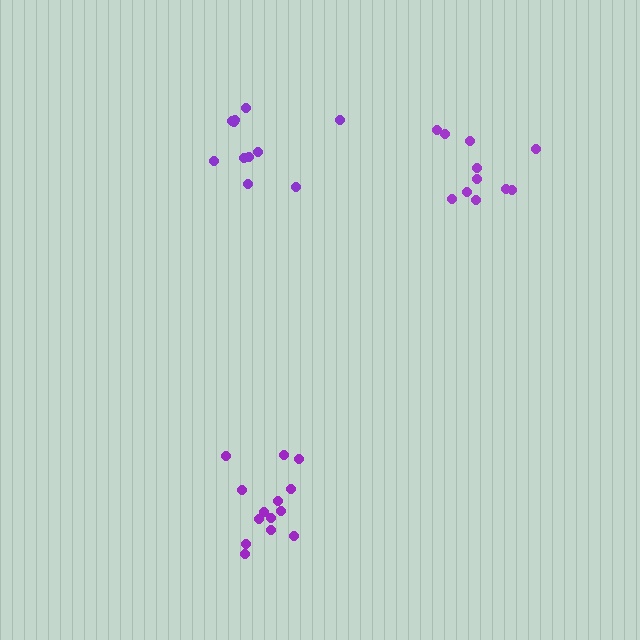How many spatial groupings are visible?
There are 3 spatial groupings.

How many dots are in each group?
Group 1: 14 dots, Group 2: 11 dots, Group 3: 11 dots (36 total).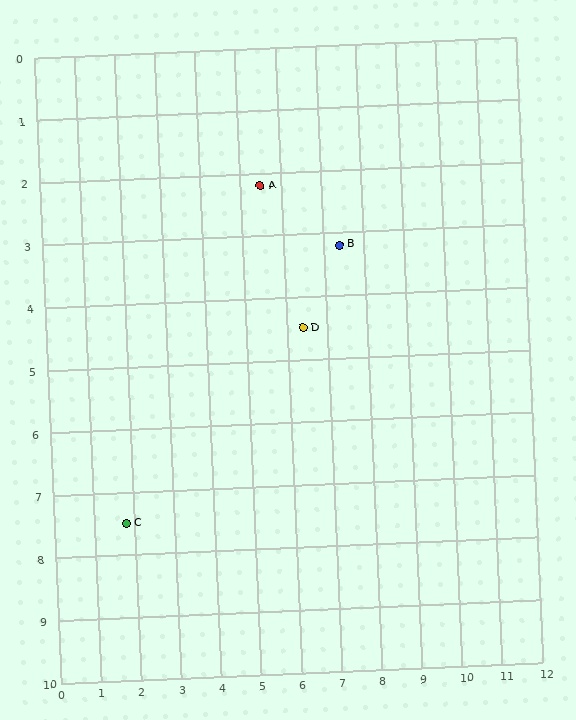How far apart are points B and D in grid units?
Points B and D are about 1.6 grid units apart.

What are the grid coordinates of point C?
Point C is at approximately (1.8, 7.5).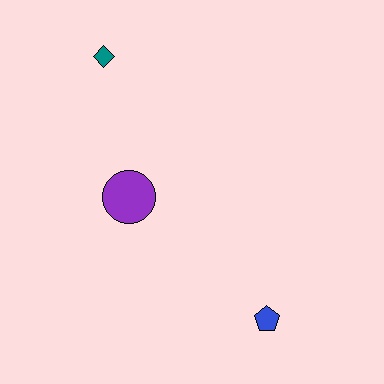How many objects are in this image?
There are 3 objects.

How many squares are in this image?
There are no squares.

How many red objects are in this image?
There are no red objects.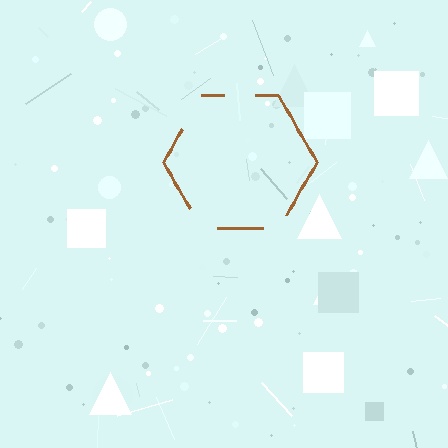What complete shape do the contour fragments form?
The contour fragments form a hexagon.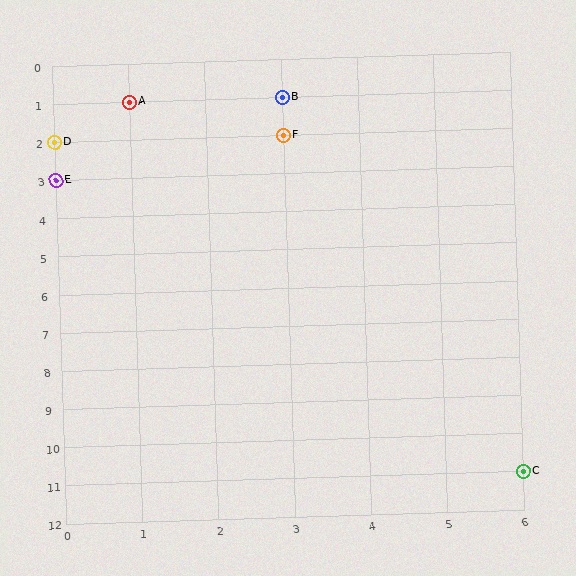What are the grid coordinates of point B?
Point B is at grid coordinates (3, 1).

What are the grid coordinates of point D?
Point D is at grid coordinates (0, 2).